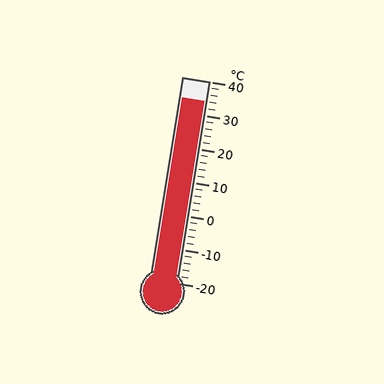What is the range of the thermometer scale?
The thermometer scale ranges from -20°C to 40°C.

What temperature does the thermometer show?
The thermometer shows approximately 34°C.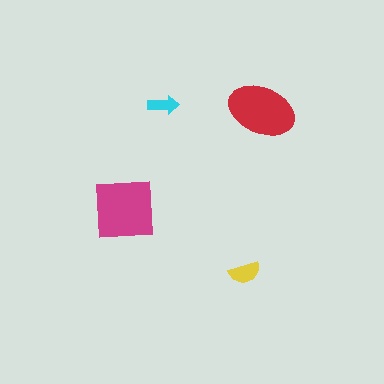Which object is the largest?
The magenta square.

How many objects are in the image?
There are 4 objects in the image.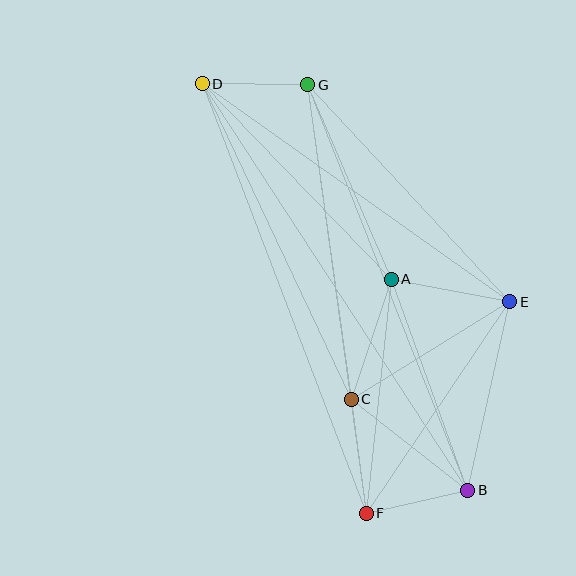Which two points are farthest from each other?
Points B and D are farthest from each other.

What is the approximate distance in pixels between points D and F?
The distance between D and F is approximately 459 pixels.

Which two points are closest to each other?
Points B and F are closest to each other.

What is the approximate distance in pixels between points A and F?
The distance between A and F is approximately 235 pixels.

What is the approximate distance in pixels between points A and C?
The distance between A and C is approximately 126 pixels.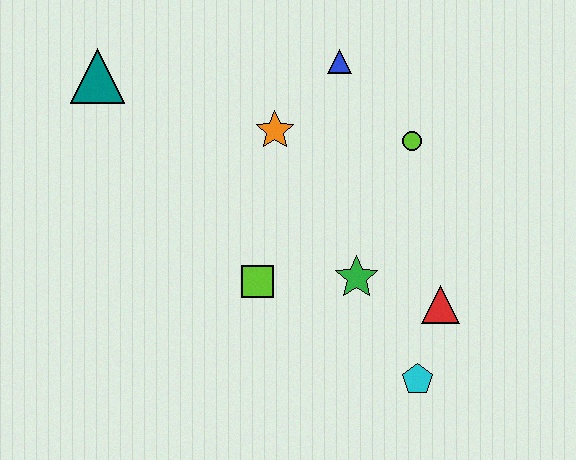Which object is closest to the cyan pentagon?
The red triangle is closest to the cyan pentagon.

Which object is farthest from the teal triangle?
The cyan pentagon is farthest from the teal triangle.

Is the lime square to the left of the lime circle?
Yes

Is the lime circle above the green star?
Yes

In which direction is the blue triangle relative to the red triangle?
The blue triangle is above the red triangle.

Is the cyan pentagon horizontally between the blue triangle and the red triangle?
Yes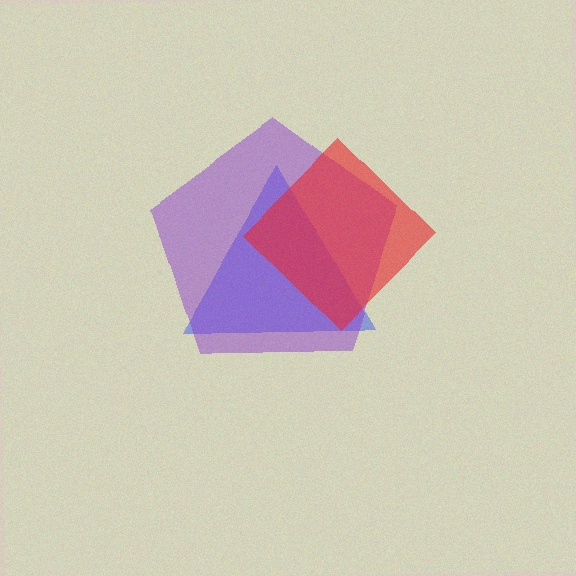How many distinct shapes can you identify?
There are 3 distinct shapes: a blue triangle, a purple pentagon, a red diamond.